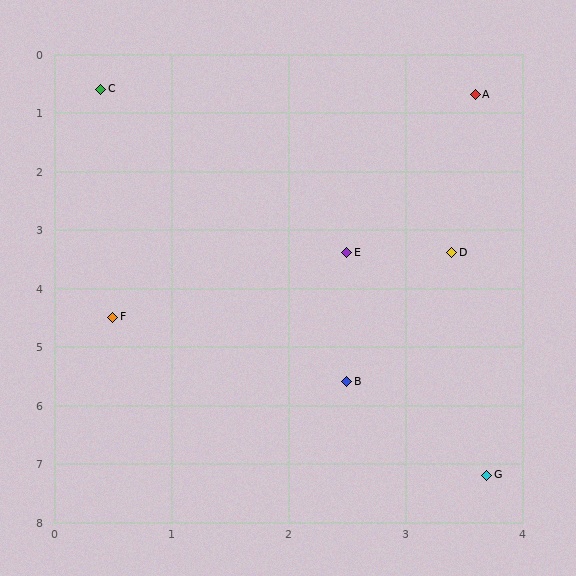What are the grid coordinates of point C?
Point C is at approximately (0.4, 0.6).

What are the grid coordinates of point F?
Point F is at approximately (0.5, 4.5).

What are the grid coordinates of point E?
Point E is at approximately (2.5, 3.4).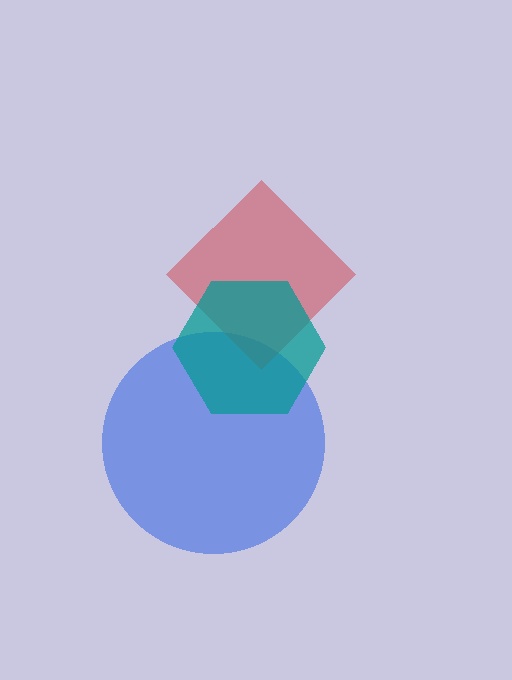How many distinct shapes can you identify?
There are 3 distinct shapes: a blue circle, a red diamond, a teal hexagon.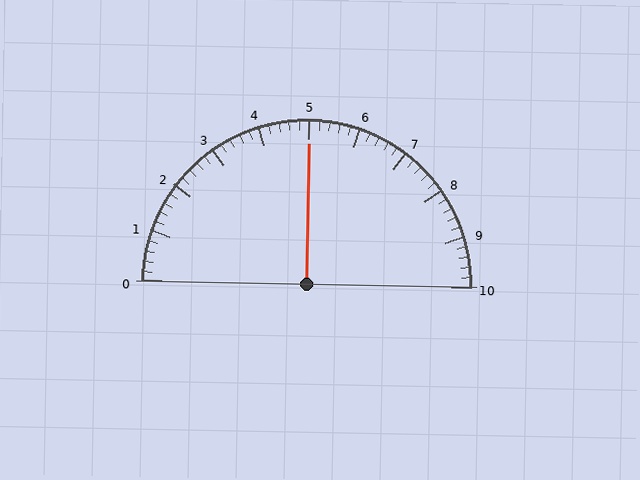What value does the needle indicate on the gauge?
The needle indicates approximately 5.0.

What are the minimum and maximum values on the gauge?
The gauge ranges from 0 to 10.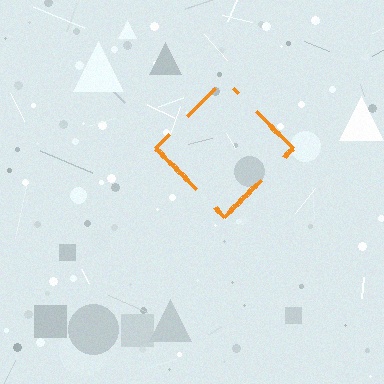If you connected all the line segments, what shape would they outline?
They would outline a diamond.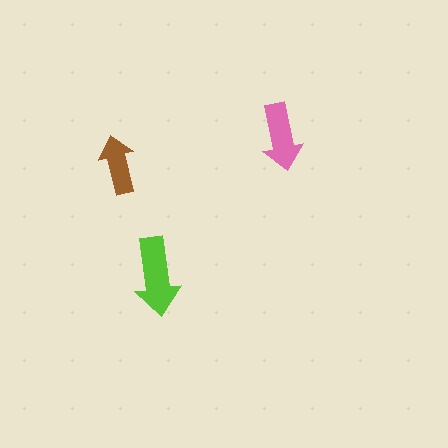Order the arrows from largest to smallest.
the lime one, the pink one, the brown one.